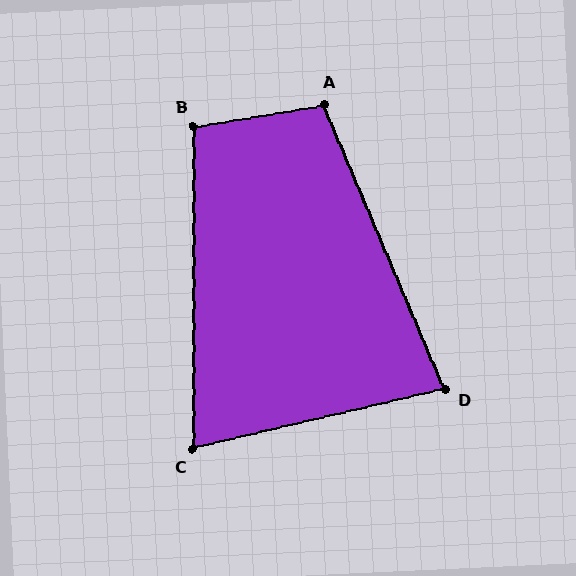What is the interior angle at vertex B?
Approximately 100 degrees (obtuse).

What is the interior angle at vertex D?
Approximately 80 degrees (acute).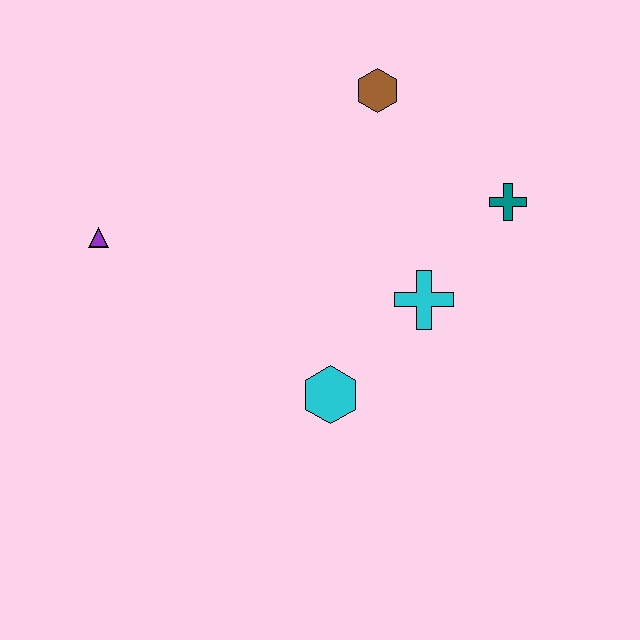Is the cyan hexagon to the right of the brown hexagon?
No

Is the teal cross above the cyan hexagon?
Yes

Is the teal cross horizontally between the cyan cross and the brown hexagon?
No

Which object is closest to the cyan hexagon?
The cyan cross is closest to the cyan hexagon.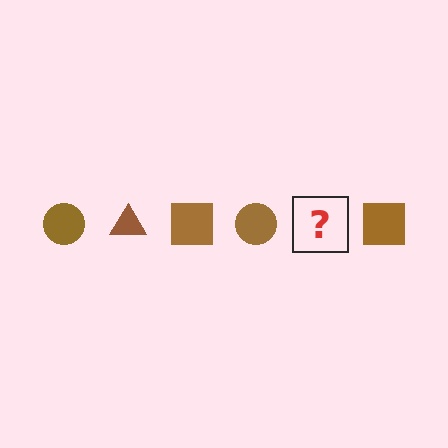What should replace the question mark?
The question mark should be replaced with a brown triangle.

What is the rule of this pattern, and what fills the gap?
The rule is that the pattern cycles through circle, triangle, square shapes in brown. The gap should be filled with a brown triangle.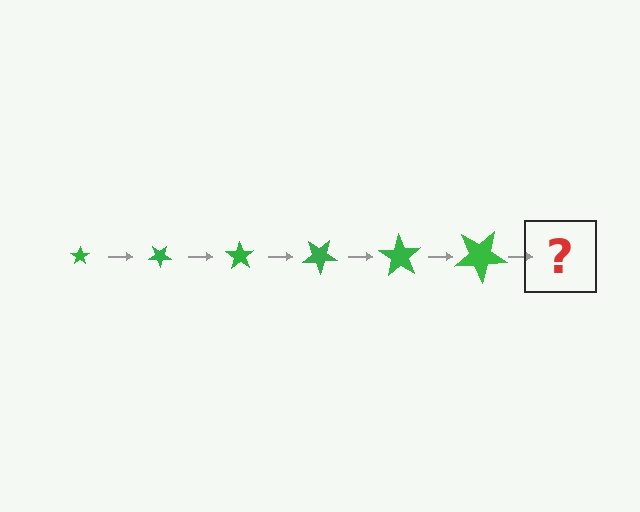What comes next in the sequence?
The next element should be a star, larger than the previous one and rotated 210 degrees from the start.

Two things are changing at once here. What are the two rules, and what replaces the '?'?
The two rules are that the star grows larger each step and it rotates 35 degrees each step. The '?' should be a star, larger than the previous one and rotated 210 degrees from the start.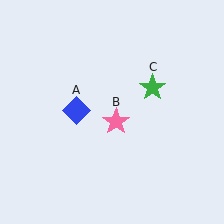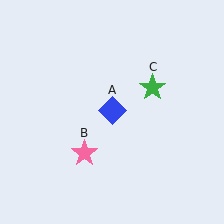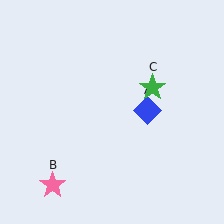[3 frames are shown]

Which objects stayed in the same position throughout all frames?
Green star (object C) remained stationary.